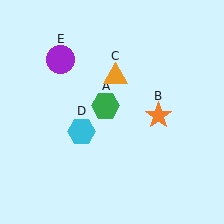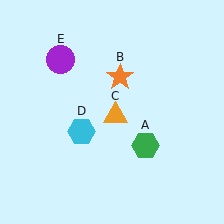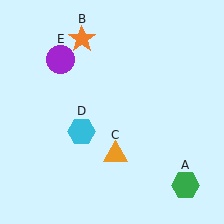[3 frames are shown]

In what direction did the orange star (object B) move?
The orange star (object B) moved up and to the left.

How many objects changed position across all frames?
3 objects changed position: green hexagon (object A), orange star (object B), orange triangle (object C).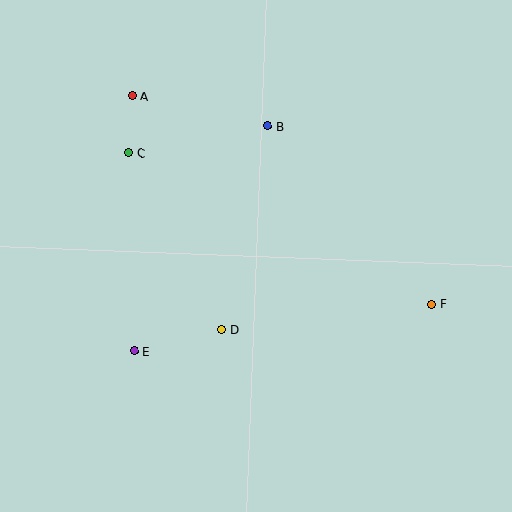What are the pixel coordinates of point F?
Point F is at (432, 304).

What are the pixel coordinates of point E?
Point E is at (134, 351).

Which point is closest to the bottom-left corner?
Point E is closest to the bottom-left corner.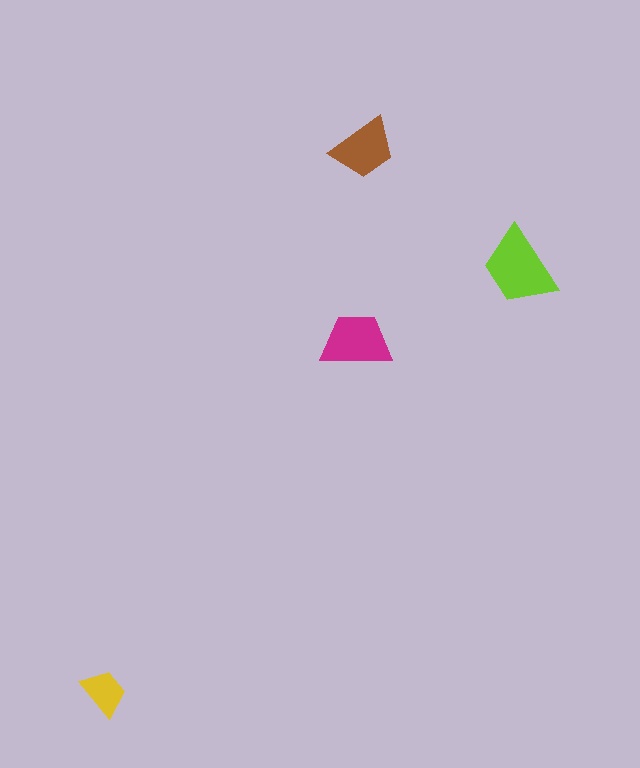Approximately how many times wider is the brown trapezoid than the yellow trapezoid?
About 1.5 times wider.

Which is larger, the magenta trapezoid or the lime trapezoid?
The lime one.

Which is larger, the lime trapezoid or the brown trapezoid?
The lime one.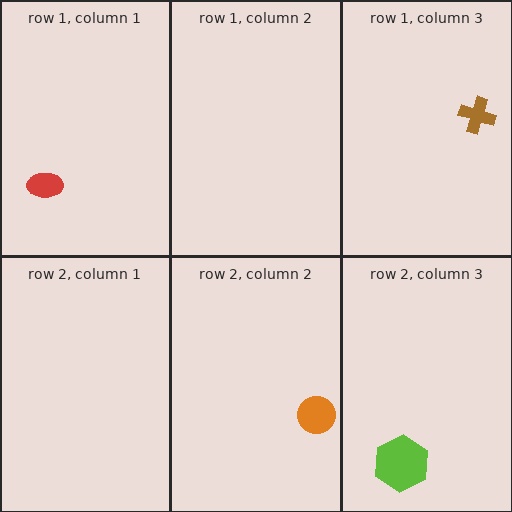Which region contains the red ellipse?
The row 1, column 1 region.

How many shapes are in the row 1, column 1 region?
1.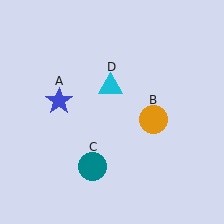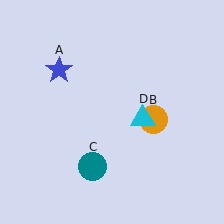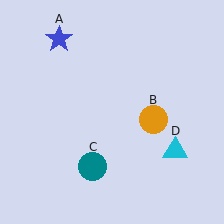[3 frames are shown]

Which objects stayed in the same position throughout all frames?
Orange circle (object B) and teal circle (object C) remained stationary.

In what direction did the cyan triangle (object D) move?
The cyan triangle (object D) moved down and to the right.